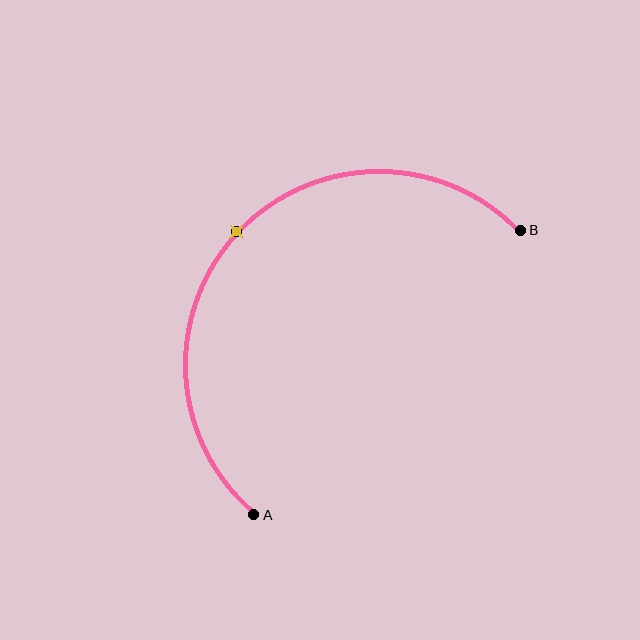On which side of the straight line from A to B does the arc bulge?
The arc bulges above and to the left of the straight line connecting A and B.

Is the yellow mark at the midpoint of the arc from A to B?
Yes. The yellow mark lies on the arc at equal arc-length from both A and B — it is the arc midpoint.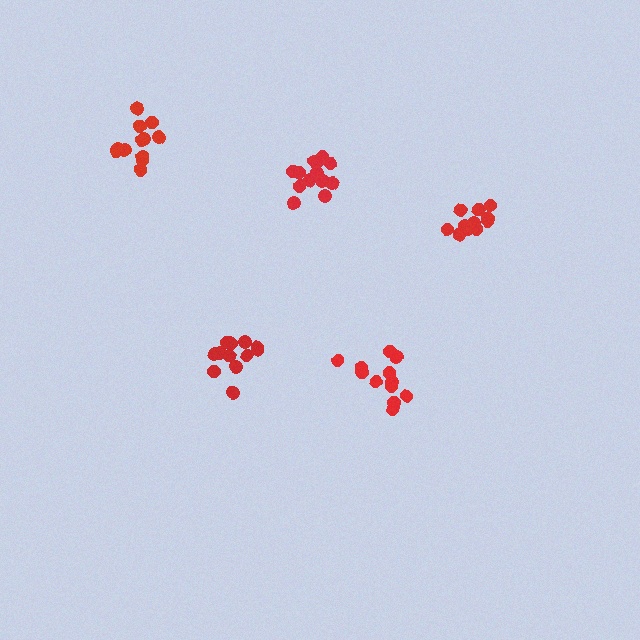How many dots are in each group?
Group 1: 12 dots, Group 2: 12 dots, Group 3: 12 dots, Group 4: 12 dots, Group 5: 13 dots (61 total).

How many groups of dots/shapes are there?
There are 5 groups.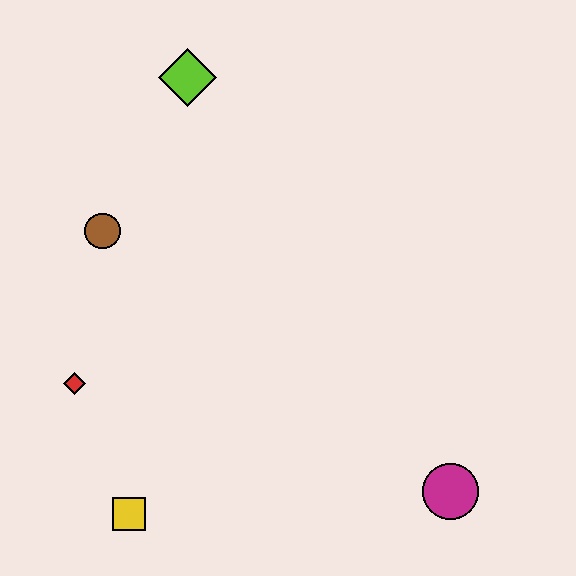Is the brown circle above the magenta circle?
Yes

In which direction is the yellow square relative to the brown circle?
The yellow square is below the brown circle.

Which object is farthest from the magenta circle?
The lime diamond is farthest from the magenta circle.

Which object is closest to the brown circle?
The red diamond is closest to the brown circle.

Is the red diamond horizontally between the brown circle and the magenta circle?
No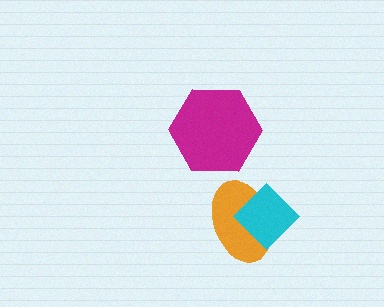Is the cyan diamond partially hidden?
No, no other shape covers it.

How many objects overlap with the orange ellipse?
1 object overlaps with the orange ellipse.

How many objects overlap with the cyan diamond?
1 object overlaps with the cyan diamond.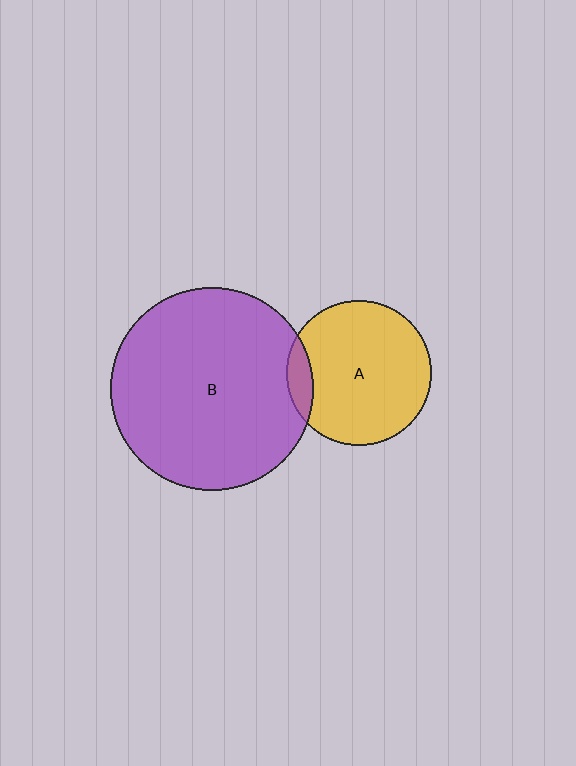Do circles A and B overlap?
Yes.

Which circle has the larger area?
Circle B (purple).